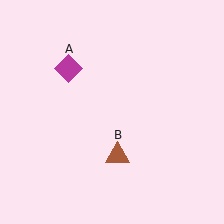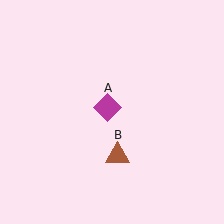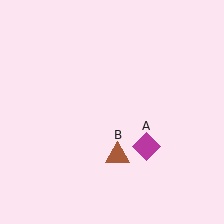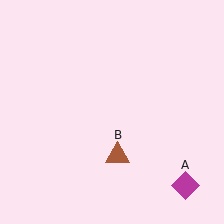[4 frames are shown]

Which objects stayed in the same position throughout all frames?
Brown triangle (object B) remained stationary.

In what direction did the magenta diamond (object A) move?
The magenta diamond (object A) moved down and to the right.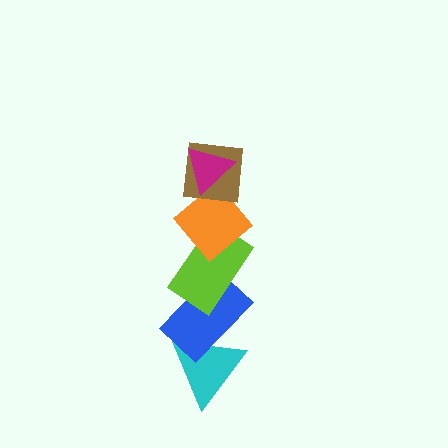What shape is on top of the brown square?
The magenta triangle is on top of the brown square.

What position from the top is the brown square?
The brown square is 2nd from the top.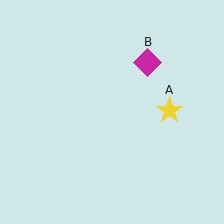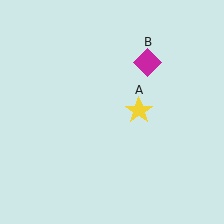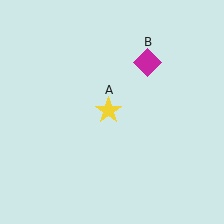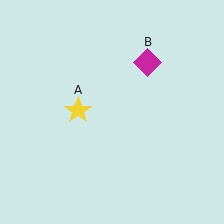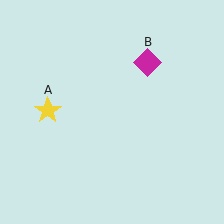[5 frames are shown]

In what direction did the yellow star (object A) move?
The yellow star (object A) moved left.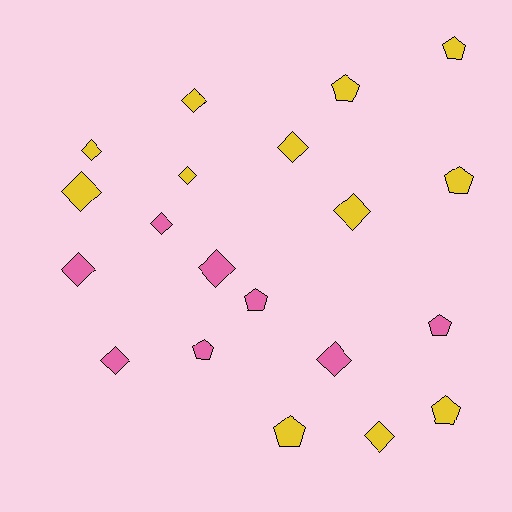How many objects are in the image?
There are 20 objects.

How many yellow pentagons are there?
There are 5 yellow pentagons.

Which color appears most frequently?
Yellow, with 12 objects.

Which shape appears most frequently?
Diamond, with 12 objects.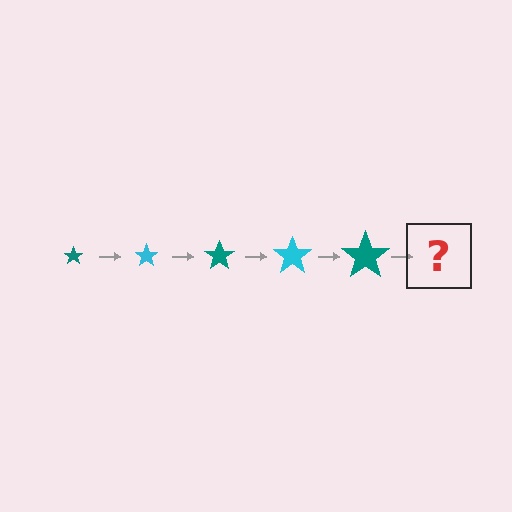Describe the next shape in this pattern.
It should be a cyan star, larger than the previous one.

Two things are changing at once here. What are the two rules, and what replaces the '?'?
The two rules are that the star grows larger each step and the color cycles through teal and cyan. The '?' should be a cyan star, larger than the previous one.